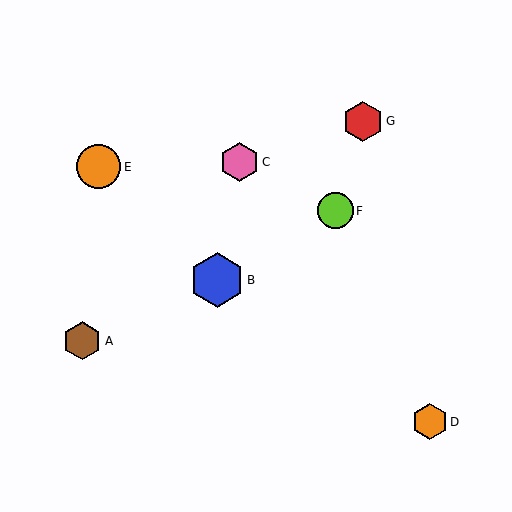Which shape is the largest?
The blue hexagon (labeled B) is the largest.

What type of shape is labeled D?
Shape D is an orange hexagon.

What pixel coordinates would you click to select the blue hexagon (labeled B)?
Click at (217, 280) to select the blue hexagon B.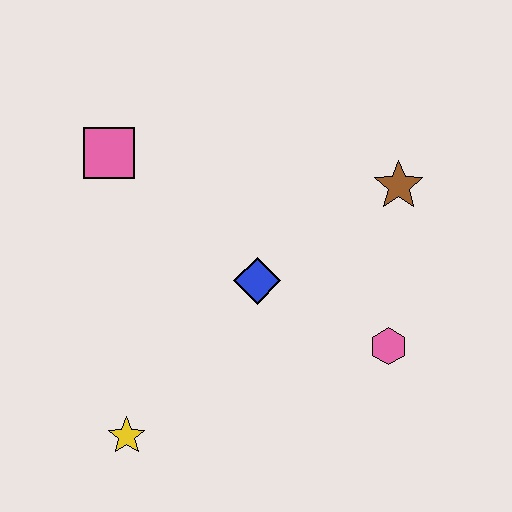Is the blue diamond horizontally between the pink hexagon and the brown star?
No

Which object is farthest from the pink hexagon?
The pink square is farthest from the pink hexagon.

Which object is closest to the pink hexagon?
The blue diamond is closest to the pink hexagon.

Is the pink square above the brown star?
Yes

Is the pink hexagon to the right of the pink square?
Yes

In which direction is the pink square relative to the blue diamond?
The pink square is to the left of the blue diamond.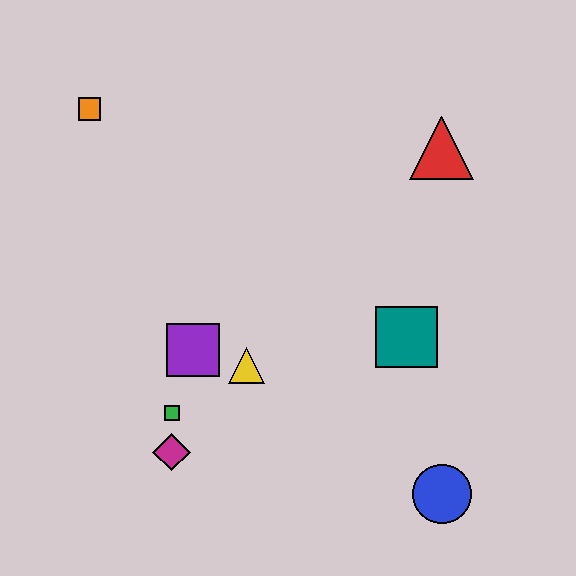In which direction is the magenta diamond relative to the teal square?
The magenta diamond is to the left of the teal square.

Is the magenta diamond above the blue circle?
Yes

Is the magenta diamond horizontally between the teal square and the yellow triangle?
No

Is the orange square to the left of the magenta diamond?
Yes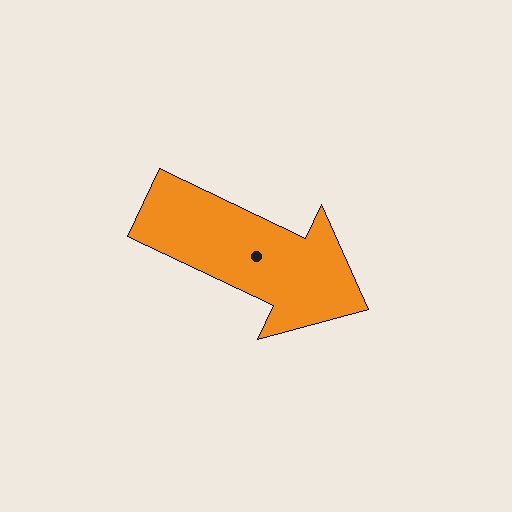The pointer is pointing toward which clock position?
Roughly 4 o'clock.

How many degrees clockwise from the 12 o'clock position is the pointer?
Approximately 115 degrees.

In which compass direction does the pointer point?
Southeast.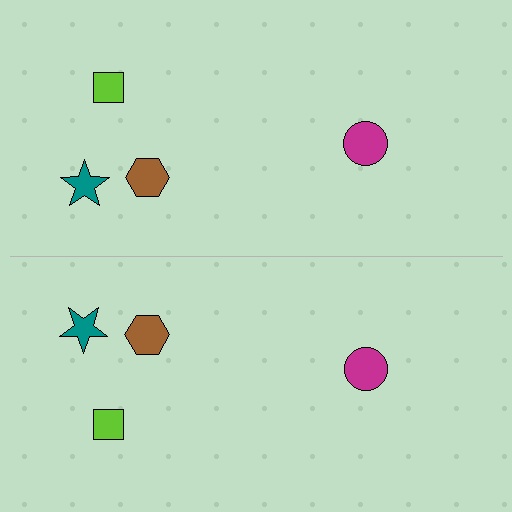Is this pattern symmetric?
Yes, this pattern has bilateral (reflection) symmetry.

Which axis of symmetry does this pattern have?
The pattern has a horizontal axis of symmetry running through the center of the image.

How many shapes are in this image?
There are 8 shapes in this image.